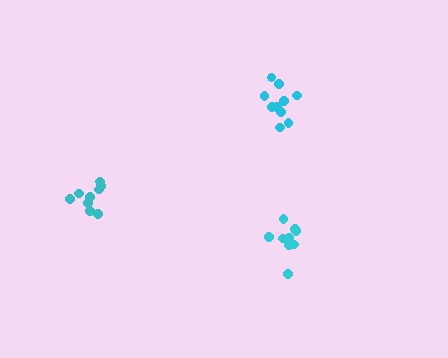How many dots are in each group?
Group 1: 9 dots, Group 2: 10 dots, Group 3: 10 dots (29 total).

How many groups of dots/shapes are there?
There are 3 groups.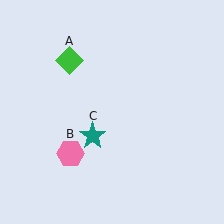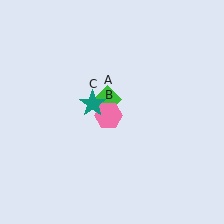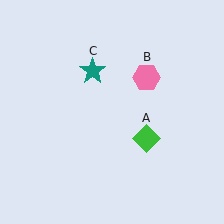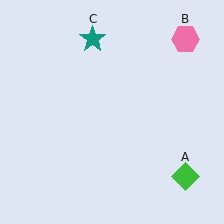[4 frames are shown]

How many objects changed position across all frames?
3 objects changed position: green diamond (object A), pink hexagon (object B), teal star (object C).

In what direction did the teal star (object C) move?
The teal star (object C) moved up.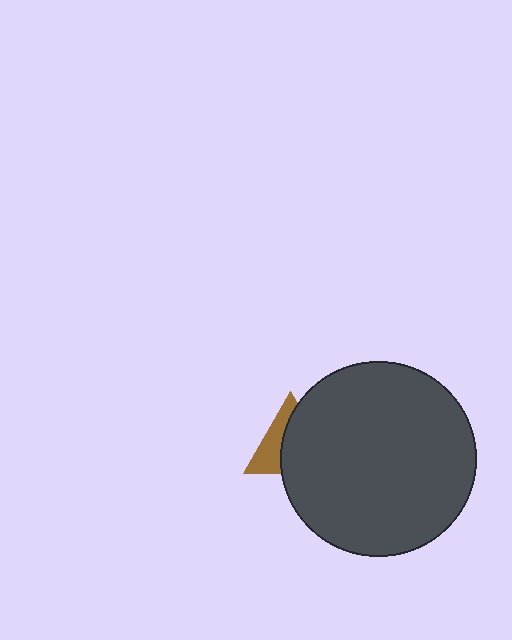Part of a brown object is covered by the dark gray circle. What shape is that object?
It is a triangle.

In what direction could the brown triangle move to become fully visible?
The brown triangle could move left. That would shift it out from behind the dark gray circle entirely.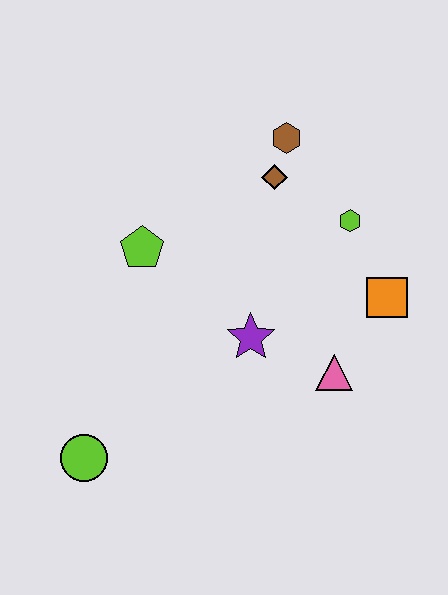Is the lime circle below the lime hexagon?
Yes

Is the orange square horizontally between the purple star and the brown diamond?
No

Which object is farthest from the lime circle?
The brown hexagon is farthest from the lime circle.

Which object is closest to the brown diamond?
The brown hexagon is closest to the brown diamond.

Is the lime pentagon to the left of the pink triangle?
Yes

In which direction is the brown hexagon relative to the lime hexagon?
The brown hexagon is above the lime hexagon.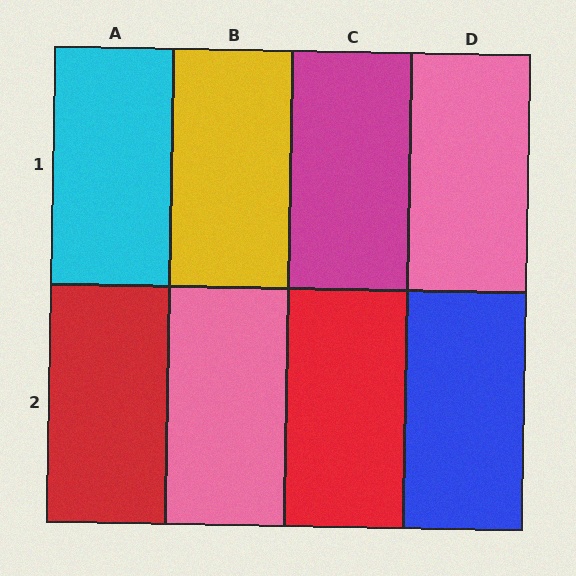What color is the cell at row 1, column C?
Magenta.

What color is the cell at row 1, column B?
Yellow.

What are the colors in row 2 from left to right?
Red, pink, red, blue.